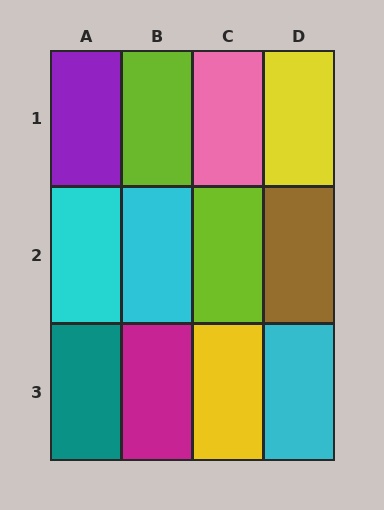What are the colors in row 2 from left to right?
Cyan, cyan, lime, brown.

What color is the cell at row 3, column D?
Cyan.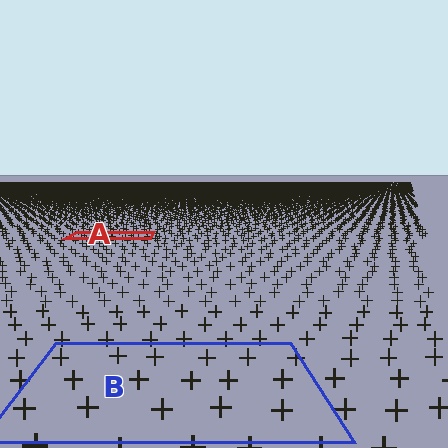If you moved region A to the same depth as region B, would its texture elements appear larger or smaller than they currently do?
They would appear larger. At a closer depth, the same texture elements are projected at a bigger on-screen size.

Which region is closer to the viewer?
Region B is closer. The texture elements there are larger and more spread out.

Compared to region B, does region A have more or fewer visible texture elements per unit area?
Region A has more texture elements per unit area — they are packed more densely because it is farther away.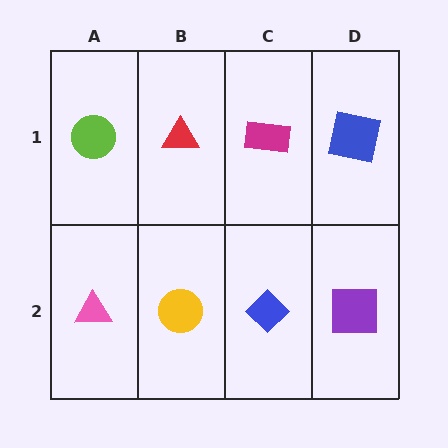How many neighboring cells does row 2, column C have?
3.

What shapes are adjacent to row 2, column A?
A lime circle (row 1, column A), a yellow circle (row 2, column B).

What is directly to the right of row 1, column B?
A magenta rectangle.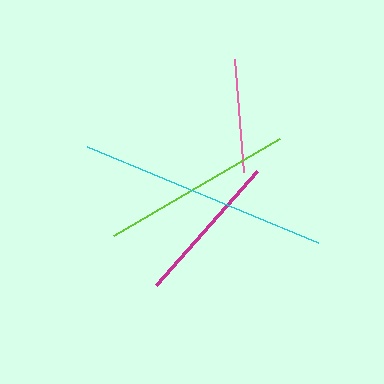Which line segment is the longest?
The cyan line is the longest at approximately 250 pixels.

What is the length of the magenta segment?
The magenta segment is approximately 152 pixels long.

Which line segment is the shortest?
The pink line is the shortest at approximately 114 pixels.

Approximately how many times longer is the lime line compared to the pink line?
The lime line is approximately 1.7 times the length of the pink line.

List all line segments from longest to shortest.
From longest to shortest: cyan, lime, magenta, pink.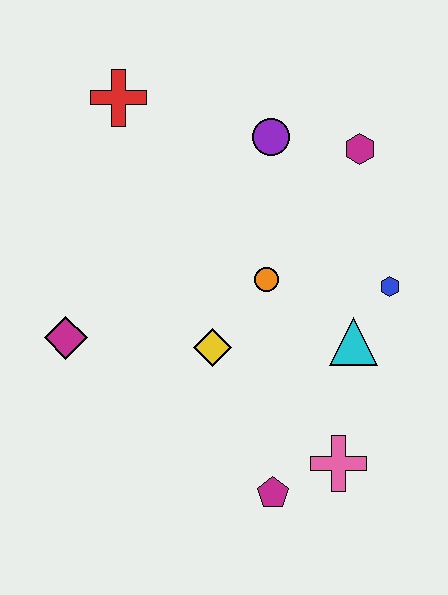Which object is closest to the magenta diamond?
The yellow diamond is closest to the magenta diamond.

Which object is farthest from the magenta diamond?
The magenta hexagon is farthest from the magenta diamond.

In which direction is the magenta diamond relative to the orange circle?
The magenta diamond is to the left of the orange circle.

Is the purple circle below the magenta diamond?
No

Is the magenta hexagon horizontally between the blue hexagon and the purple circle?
Yes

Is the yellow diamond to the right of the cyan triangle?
No